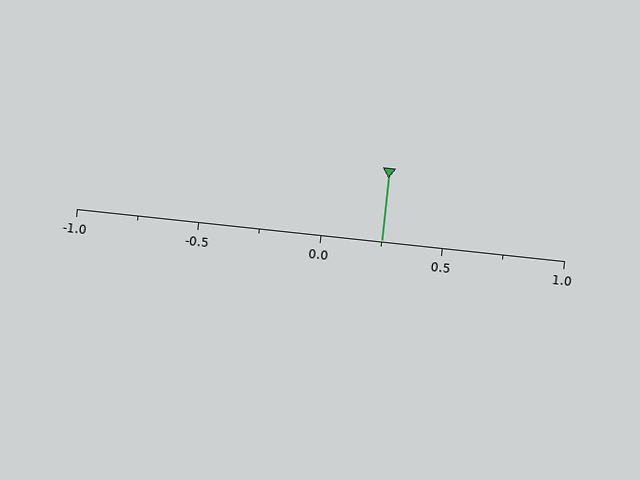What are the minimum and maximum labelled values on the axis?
The axis runs from -1.0 to 1.0.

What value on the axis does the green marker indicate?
The marker indicates approximately 0.25.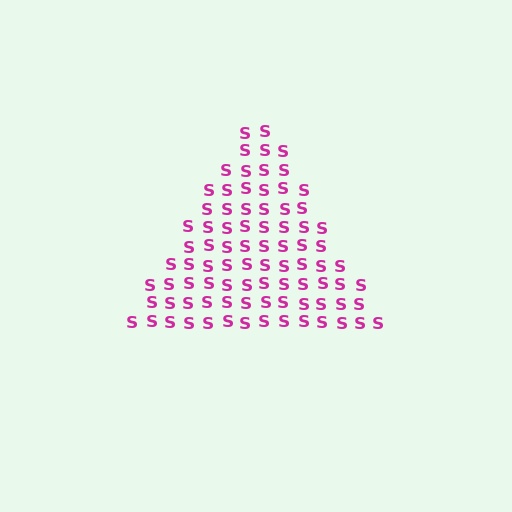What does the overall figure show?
The overall figure shows a triangle.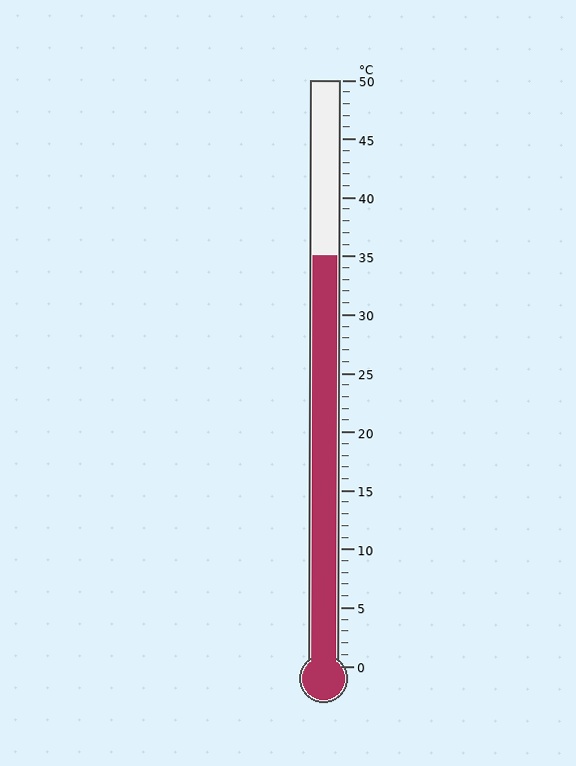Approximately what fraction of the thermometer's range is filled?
The thermometer is filled to approximately 70% of its range.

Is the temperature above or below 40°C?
The temperature is below 40°C.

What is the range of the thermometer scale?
The thermometer scale ranges from 0°C to 50°C.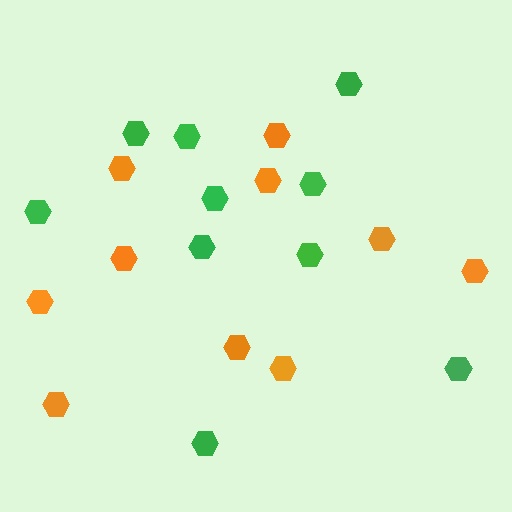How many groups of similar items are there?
There are 2 groups: one group of green hexagons (10) and one group of orange hexagons (10).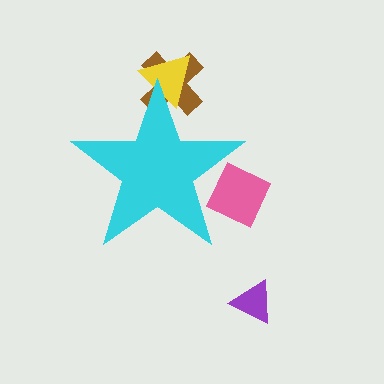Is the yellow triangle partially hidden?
Yes, the yellow triangle is partially hidden behind the cyan star.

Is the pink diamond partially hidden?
Yes, the pink diamond is partially hidden behind the cyan star.